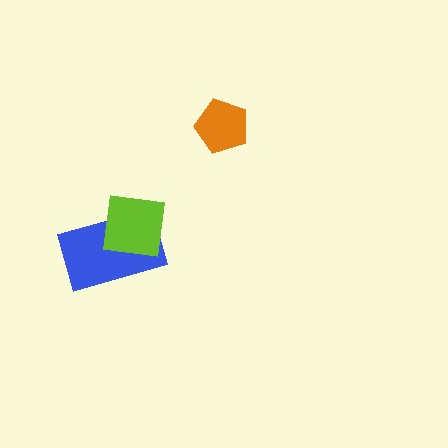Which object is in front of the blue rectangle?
The lime square is in front of the blue rectangle.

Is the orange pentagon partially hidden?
No, no other shape covers it.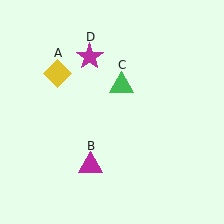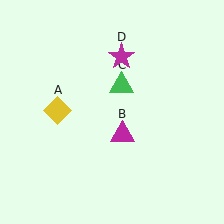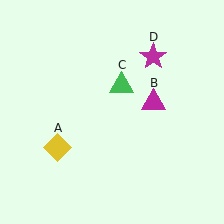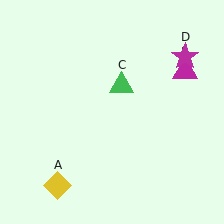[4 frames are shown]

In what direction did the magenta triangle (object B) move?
The magenta triangle (object B) moved up and to the right.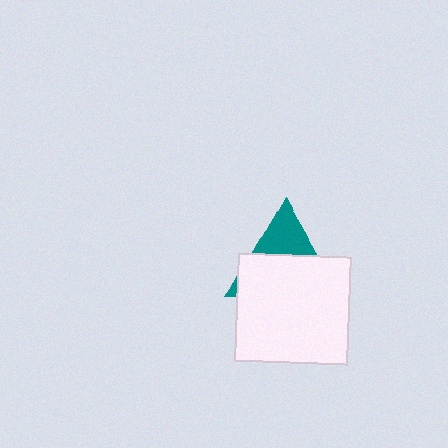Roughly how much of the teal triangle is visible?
A small part of it is visible (roughly 33%).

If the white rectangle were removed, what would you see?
You would see the complete teal triangle.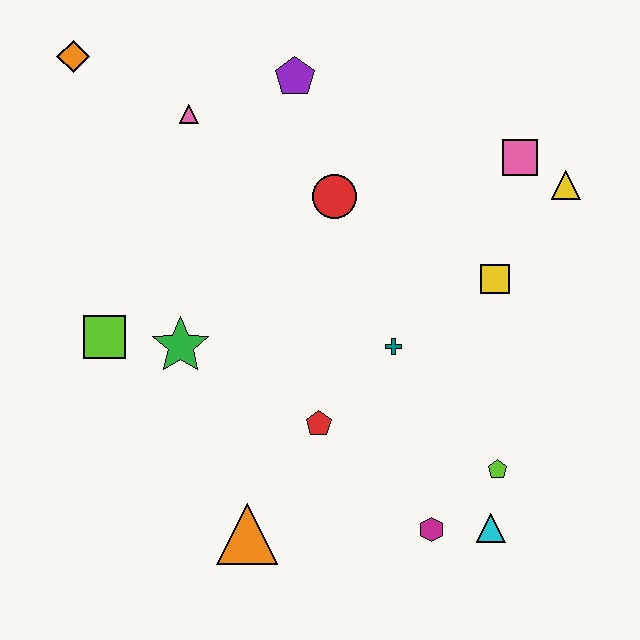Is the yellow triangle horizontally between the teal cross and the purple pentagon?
No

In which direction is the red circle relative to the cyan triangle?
The red circle is above the cyan triangle.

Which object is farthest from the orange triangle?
The orange diamond is farthest from the orange triangle.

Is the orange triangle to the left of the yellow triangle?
Yes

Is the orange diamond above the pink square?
Yes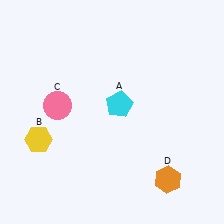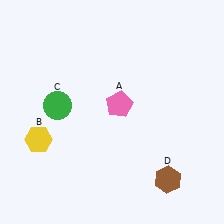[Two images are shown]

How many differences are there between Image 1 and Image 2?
There are 3 differences between the two images.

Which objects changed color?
A changed from cyan to pink. C changed from pink to green. D changed from orange to brown.